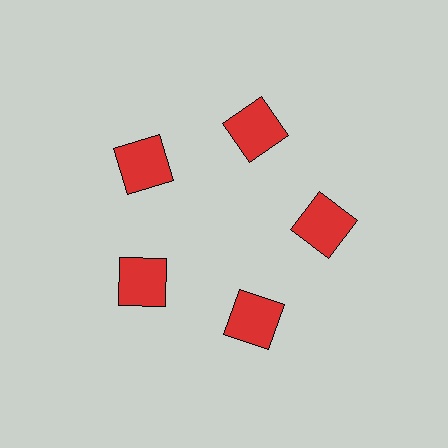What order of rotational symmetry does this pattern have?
This pattern has 5-fold rotational symmetry.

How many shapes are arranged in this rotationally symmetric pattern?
There are 5 shapes, arranged in 5 groups of 1.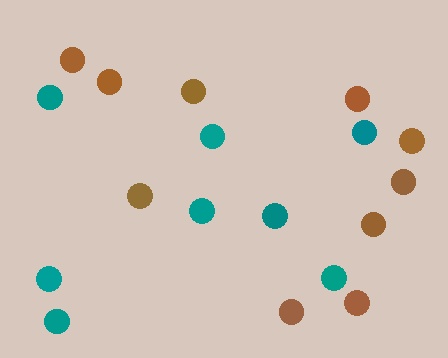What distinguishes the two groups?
There are 2 groups: one group of teal circles (8) and one group of brown circles (10).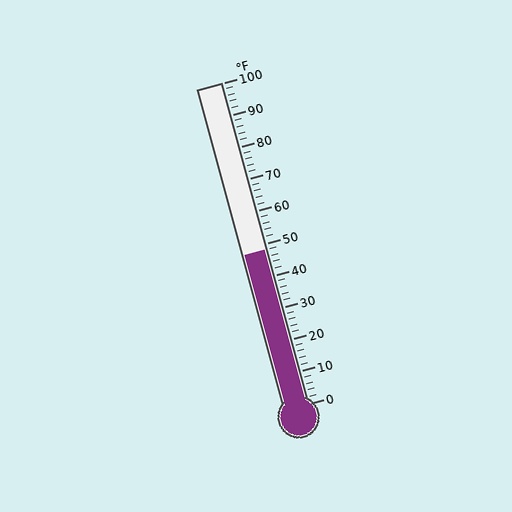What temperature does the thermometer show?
The thermometer shows approximately 48°F.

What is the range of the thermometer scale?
The thermometer scale ranges from 0°F to 100°F.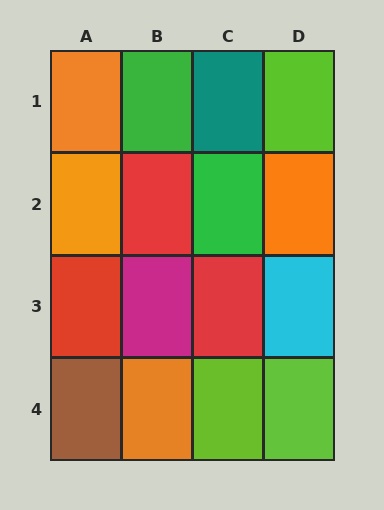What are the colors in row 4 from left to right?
Brown, orange, lime, lime.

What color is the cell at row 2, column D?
Orange.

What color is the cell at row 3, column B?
Magenta.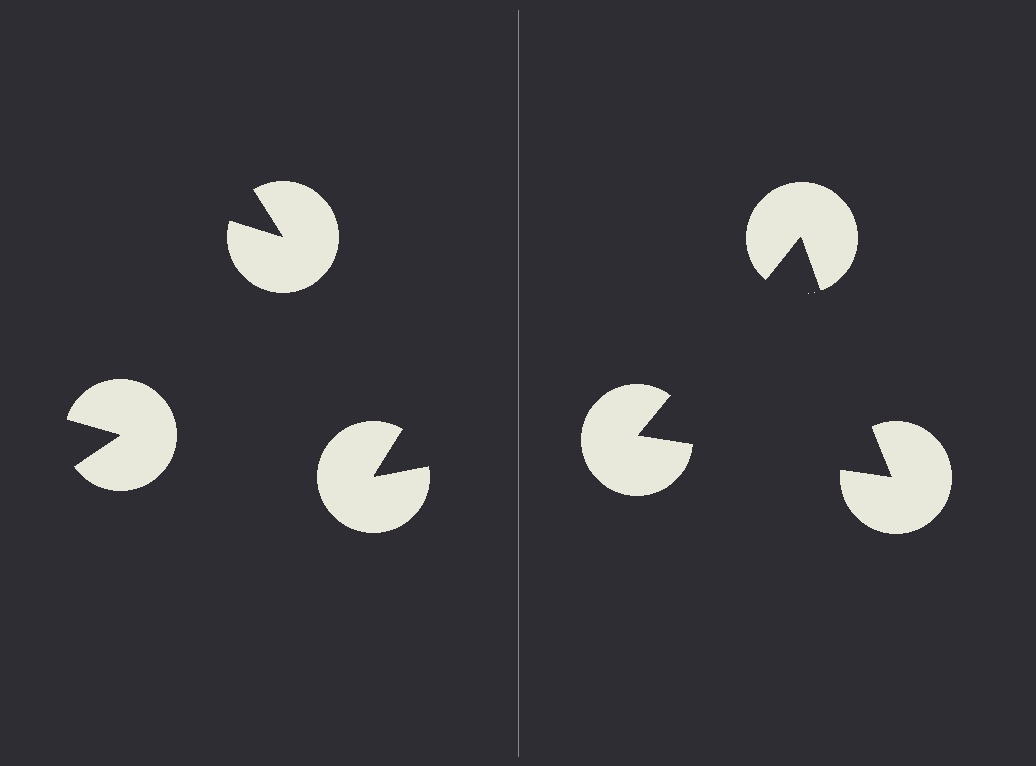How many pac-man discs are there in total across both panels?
6 — 3 on each side.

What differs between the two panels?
The pac-man discs are positioned identically on both sides; only the wedge orientations differ. On the right they align to a triangle; on the left they are misaligned.